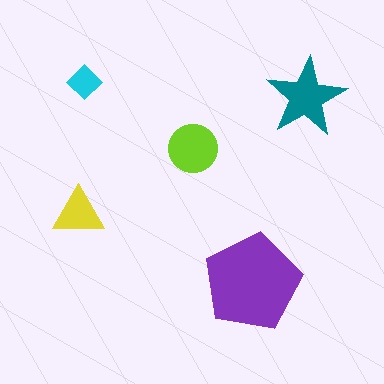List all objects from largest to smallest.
The purple pentagon, the teal star, the lime circle, the yellow triangle, the cyan diamond.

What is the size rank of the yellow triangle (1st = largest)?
4th.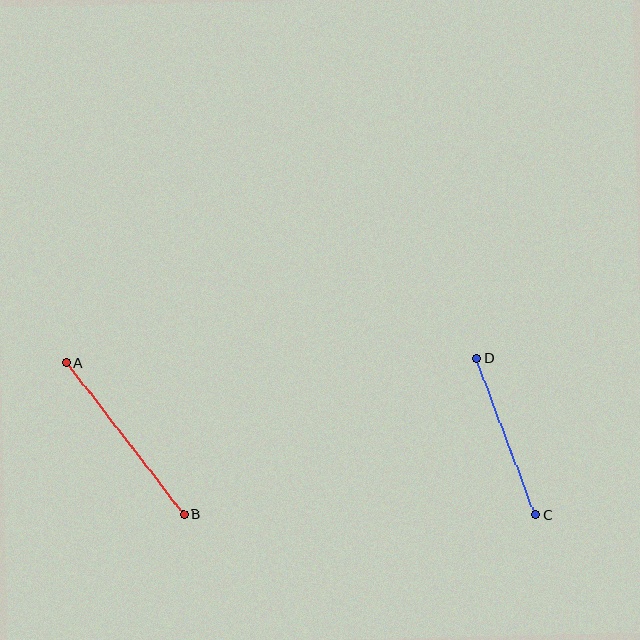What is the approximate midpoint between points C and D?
The midpoint is at approximately (506, 437) pixels.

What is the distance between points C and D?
The distance is approximately 167 pixels.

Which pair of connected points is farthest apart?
Points A and B are farthest apart.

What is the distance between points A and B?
The distance is approximately 192 pixels.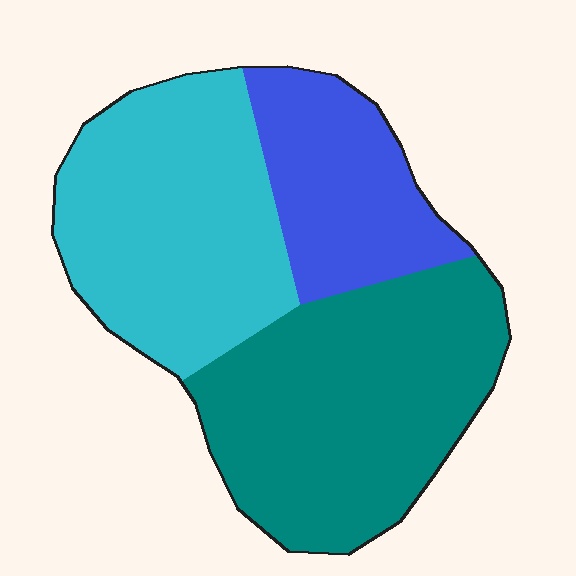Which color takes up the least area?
Blue, at roughly 20%.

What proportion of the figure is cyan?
Cyan takes up about three eighths (3/8) of the figure.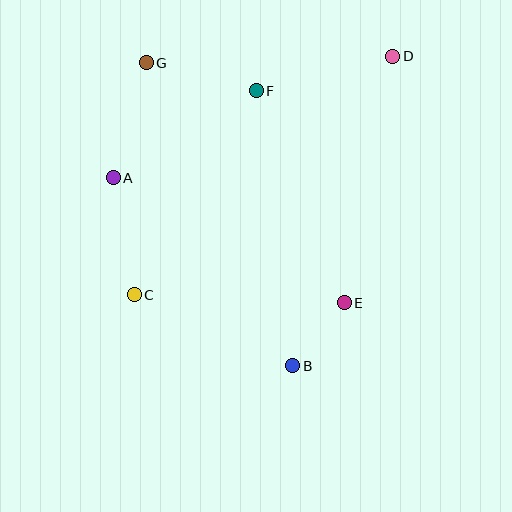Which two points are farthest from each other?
Points C and D are farthest from each other.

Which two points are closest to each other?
Points B and E are closest to each other.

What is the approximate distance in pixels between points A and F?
The distance between A and F is approximately 167 pixels.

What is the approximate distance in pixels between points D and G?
The distance between D and G is approximately 247 pixels.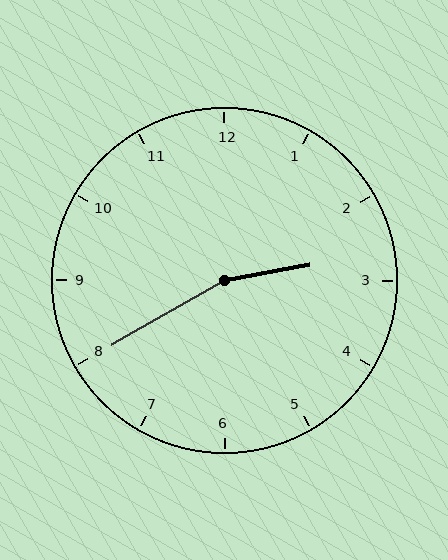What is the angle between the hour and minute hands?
Approximately 160 degrees.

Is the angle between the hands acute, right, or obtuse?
It is obtuse.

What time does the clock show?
2:40.